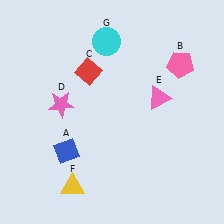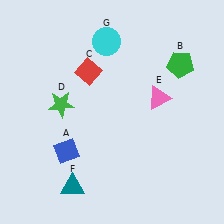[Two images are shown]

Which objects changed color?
B changed from pink to green. D changed from pink to green. F changed from yellow to teal.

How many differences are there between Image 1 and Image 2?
There are 3 differences between the two images.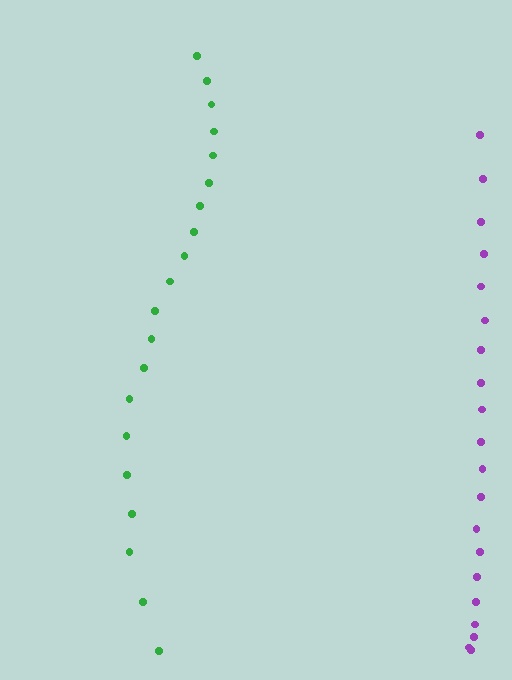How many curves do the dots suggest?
There are 2 distinct paths.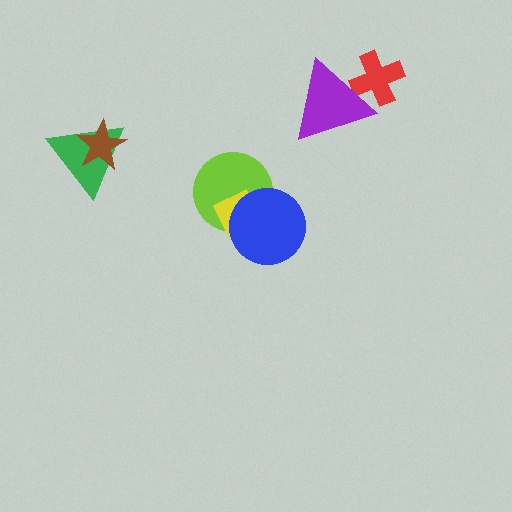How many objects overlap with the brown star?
1 object overlaps with the brown star.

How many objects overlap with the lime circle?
2 objects overlap with the lime circle.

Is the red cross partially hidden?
Yes, it is partially covered by another shape.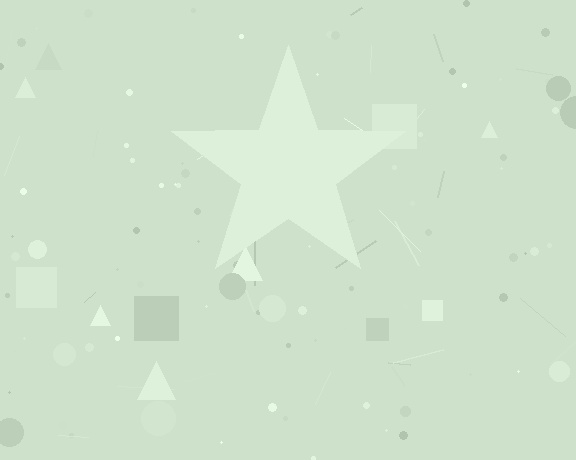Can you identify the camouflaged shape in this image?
The camouflaged shape is a star.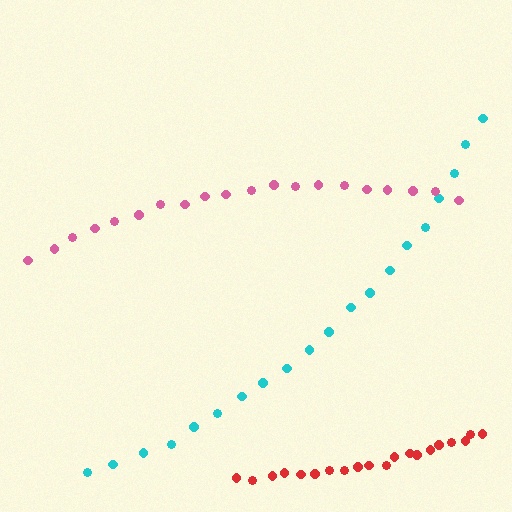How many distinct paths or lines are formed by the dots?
There are 3 distinct paths.